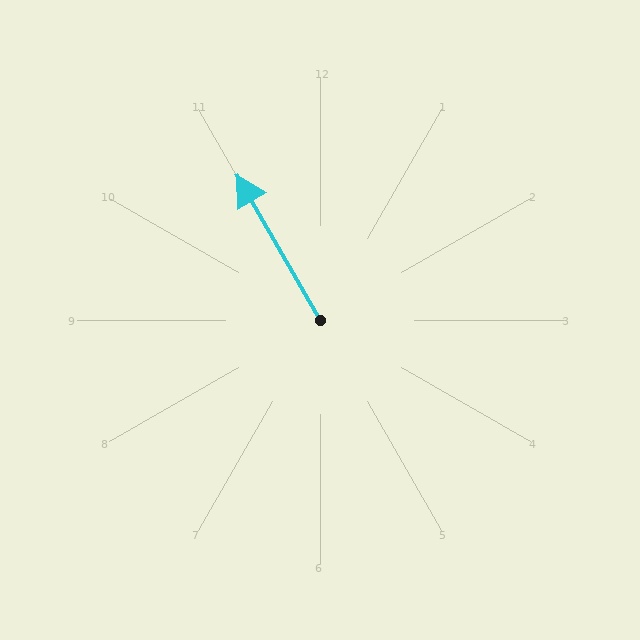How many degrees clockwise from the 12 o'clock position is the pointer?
Approximately 330 degrees.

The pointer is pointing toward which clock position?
Roughly 11 o'clock.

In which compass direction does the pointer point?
Northwest.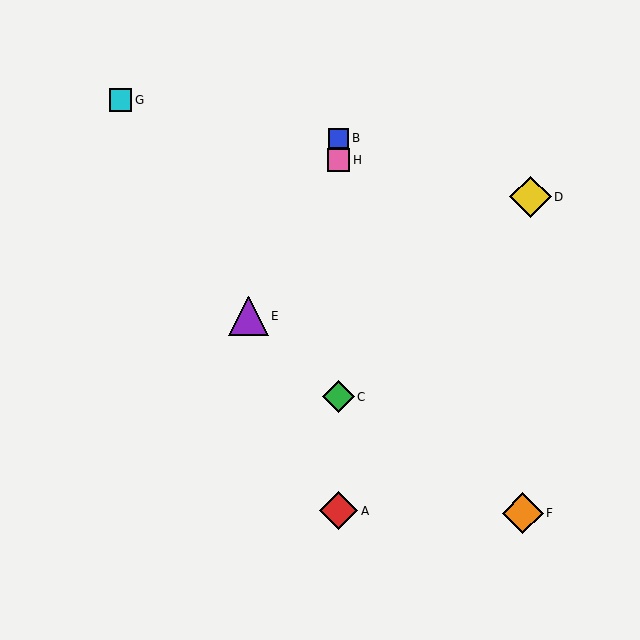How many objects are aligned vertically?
4 objects (A, B, C, H) are aligned vertically.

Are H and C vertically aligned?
Yes, both are at x≈338.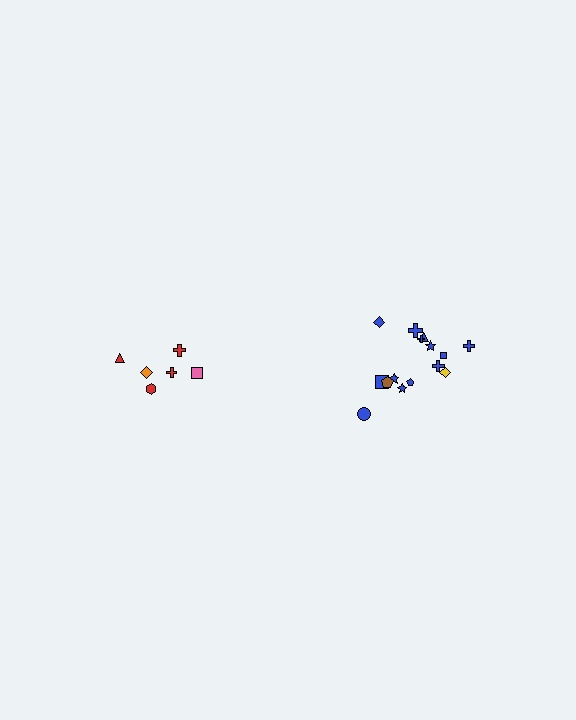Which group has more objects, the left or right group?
The right group.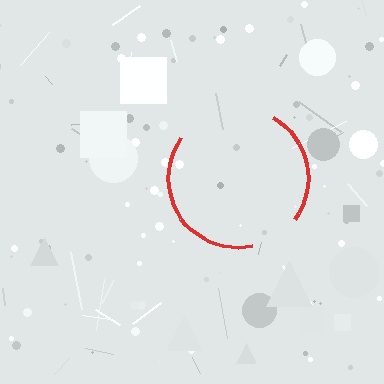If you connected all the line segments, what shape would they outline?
They would outline a circle.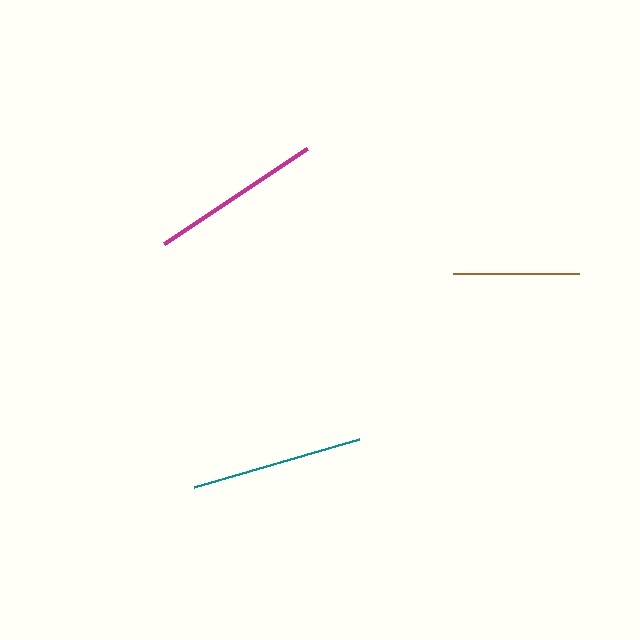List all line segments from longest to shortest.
From longest to shortest: teal, magenta, brown.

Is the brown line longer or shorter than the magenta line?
The magenta line is longer than the brown line.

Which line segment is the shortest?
The brown line is the shortest at approximately 126 pixels.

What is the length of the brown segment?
The brown segment is approximately 126 pixels long.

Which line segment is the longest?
The teal line is the longest at approximately 172 pixels.